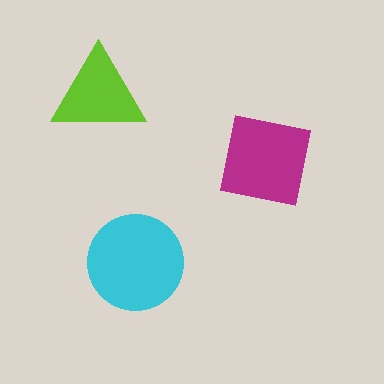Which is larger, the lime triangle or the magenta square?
The magenta square.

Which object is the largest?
The cyan circle.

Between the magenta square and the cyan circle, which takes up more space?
The cyan circle.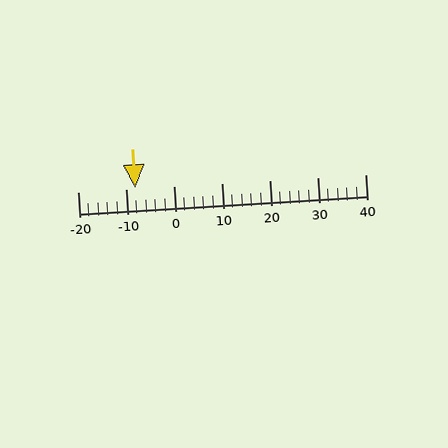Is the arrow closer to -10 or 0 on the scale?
The arrow is closer to -10.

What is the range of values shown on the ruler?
The ruler shows values from -20 to 40.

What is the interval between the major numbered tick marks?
The major tick marks are spaced 10 units apart.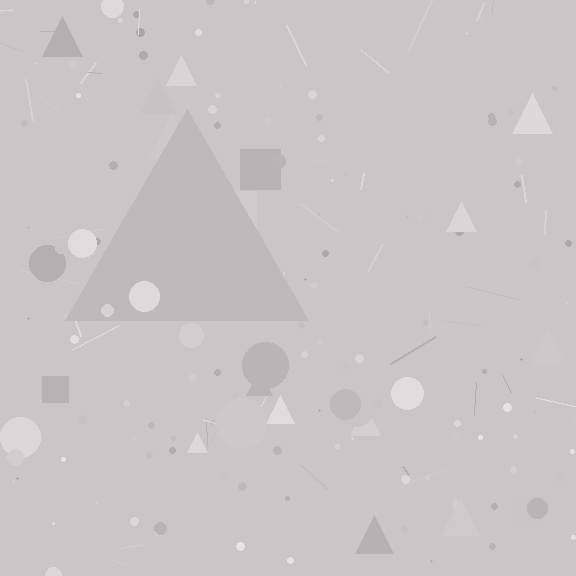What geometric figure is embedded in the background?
A triangle is embedded in the background.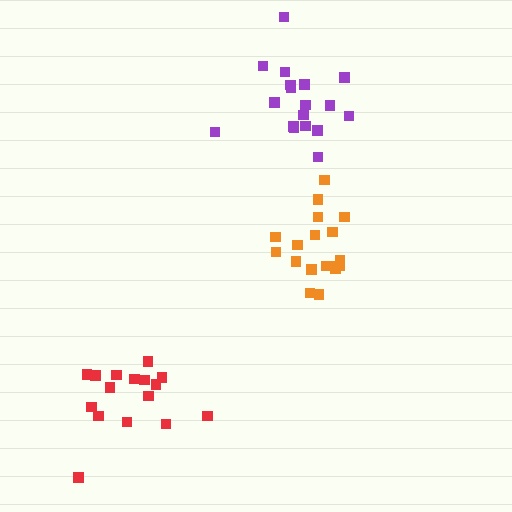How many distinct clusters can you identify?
There are 3 distinct clusters.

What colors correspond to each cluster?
The clusters are colored: red, orange, purple.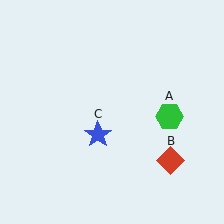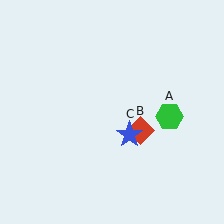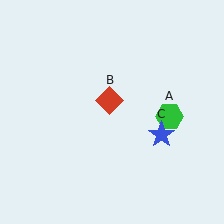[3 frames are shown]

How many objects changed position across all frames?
2 objects changed position: red diamond (object B), blue star (object C).